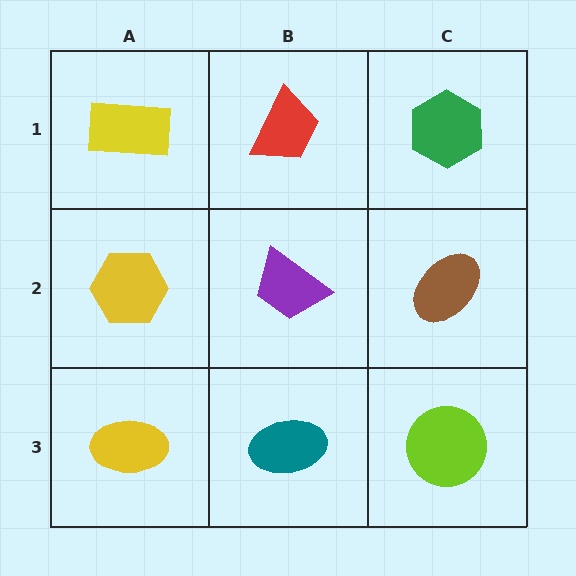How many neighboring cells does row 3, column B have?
3.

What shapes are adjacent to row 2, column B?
A red trapezoid (row 1, column B), a teal ellipse (row 3, column B), a yellow hexagon (row 2, column A), a brown ellipse (row 2, column C).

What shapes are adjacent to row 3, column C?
A brown ellipse (row 2, column C), a teal ellipse (row 3, column B).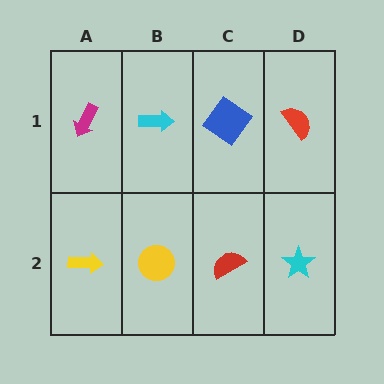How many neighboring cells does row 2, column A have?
2.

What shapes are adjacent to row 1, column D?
A cyan star (row 2, column D), a blue diamond (row 1, column C).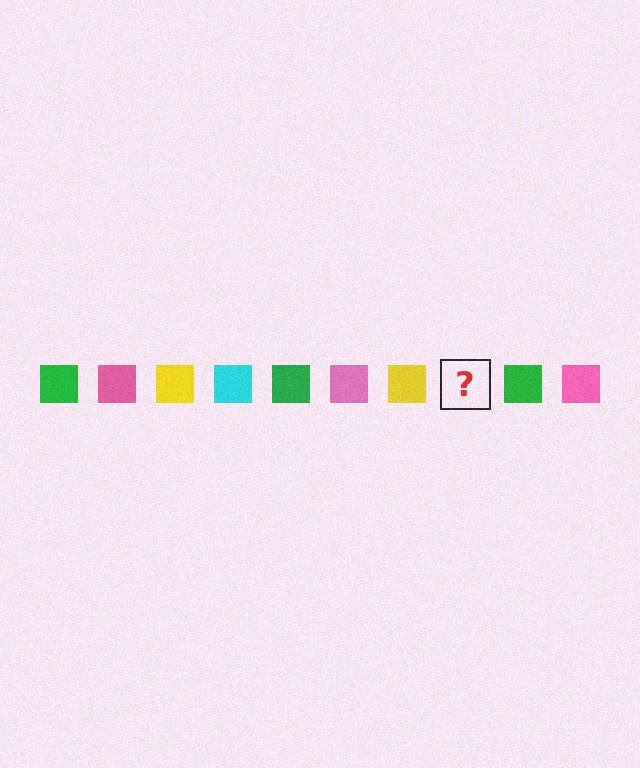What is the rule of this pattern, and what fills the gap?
The rule is that the pattern cycles through green, pink, yellow, cyan squares. The gap should be filled with a cyan square.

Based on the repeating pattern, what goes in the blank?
The blank should be a cyan square.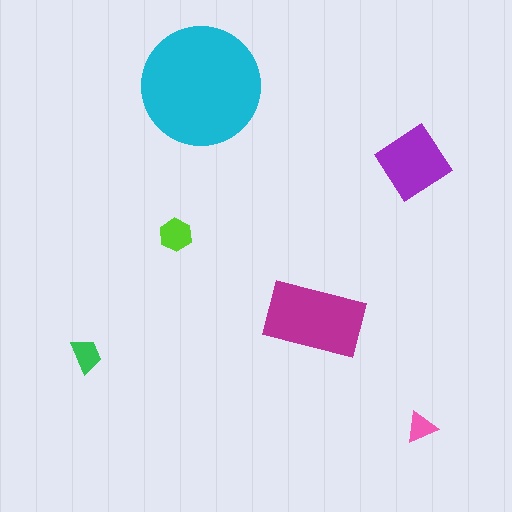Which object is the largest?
The cyan circle.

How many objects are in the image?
There are 6 objects in the image.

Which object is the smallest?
The pink triangle.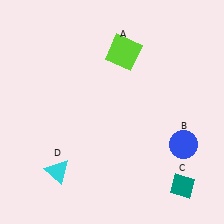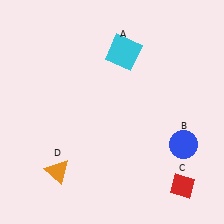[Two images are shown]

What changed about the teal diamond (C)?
In Image 1, C is teal. In Image 2, it changed to red.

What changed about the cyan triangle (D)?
In Image 1, D is cyan. In Image 2, it changed to orange.